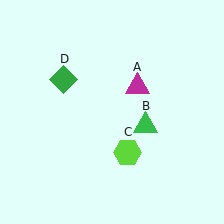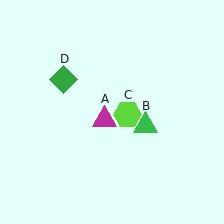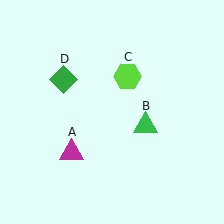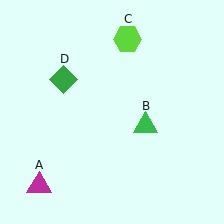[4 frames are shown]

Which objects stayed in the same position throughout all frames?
Green triangle (object B) and green diamond (object D) remained stationary.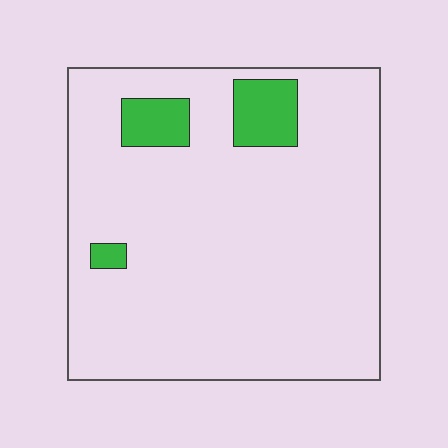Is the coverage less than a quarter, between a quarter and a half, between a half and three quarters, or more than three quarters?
Less than a quarter.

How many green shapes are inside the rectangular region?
3.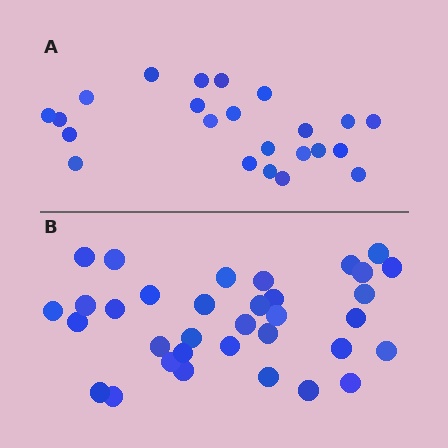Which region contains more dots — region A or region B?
Region B (the bottom region) has more dots.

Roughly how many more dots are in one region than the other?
Region B has roughly 12 or so more dots than region A.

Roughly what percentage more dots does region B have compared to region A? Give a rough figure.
About 50% more.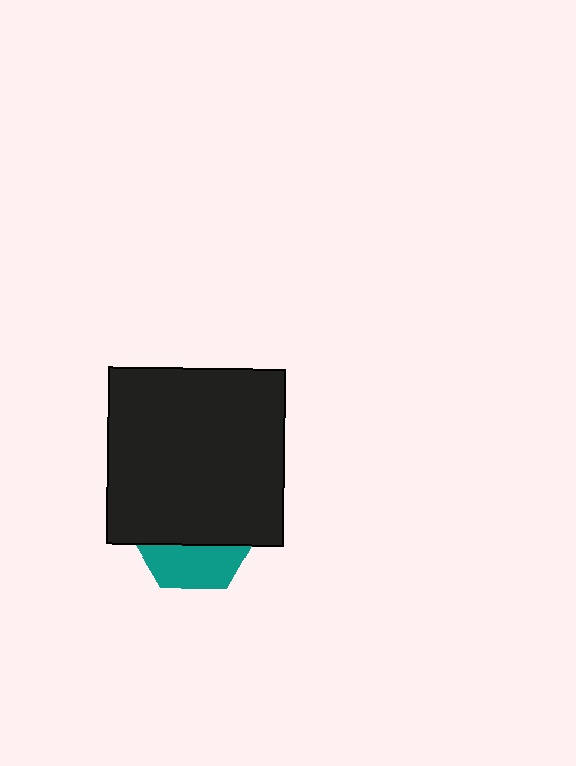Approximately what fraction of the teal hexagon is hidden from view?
Roughly 66% of the teal hexagon is hidden behind the black square.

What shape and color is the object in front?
The object in front is a black square.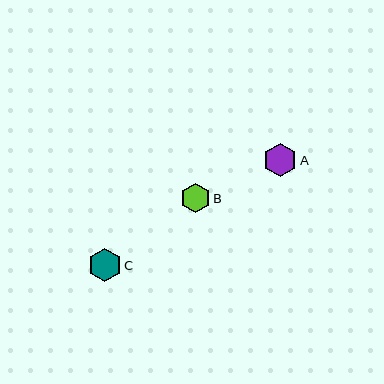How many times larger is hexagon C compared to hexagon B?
Hexagon C is approximately 1.1 times the size of hexagon B.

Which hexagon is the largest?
Hexagon C is the largest with a size of approximately 34 pixels.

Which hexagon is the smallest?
Hexagon B is the smallest with a size of approximately 29 pixels.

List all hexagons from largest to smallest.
From largest to smallest: C, A, B.